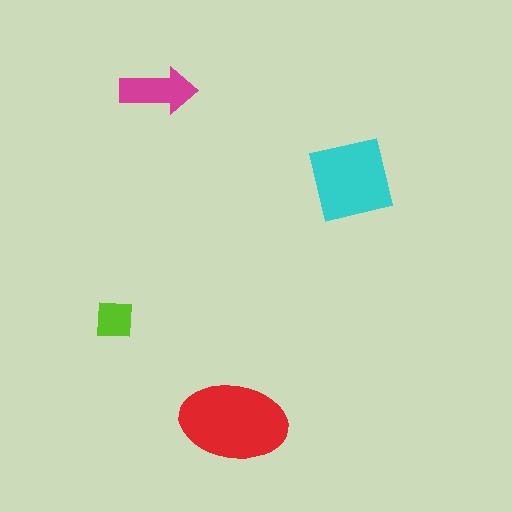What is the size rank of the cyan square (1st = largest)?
2nd.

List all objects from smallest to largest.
The lime square, the magenta arrow, the cyan square, the red ellipse.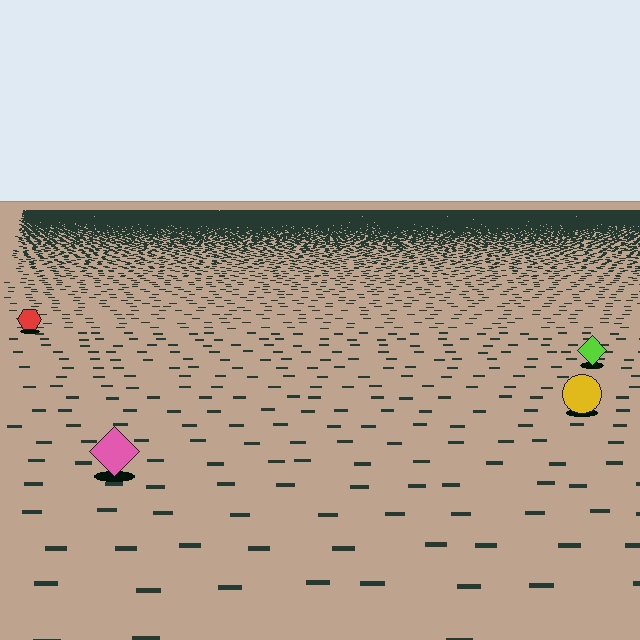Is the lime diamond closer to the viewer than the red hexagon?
Yes. The lime diamond is closer — you can tell from the texture gradient: the ground texture is coarser near it.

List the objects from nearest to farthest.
From nearest to farthest: the pink diamond, the yellow circle, the lime diamond, the red hexagon.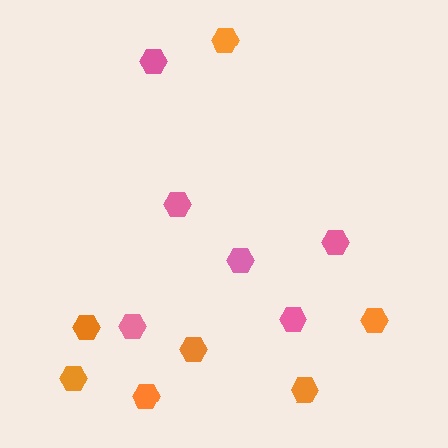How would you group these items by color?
There are 2 groups: one group of orange hexagons (7) and one group of pink hexagons (6).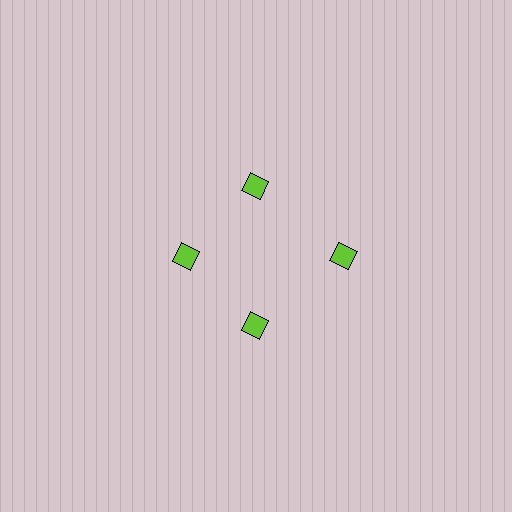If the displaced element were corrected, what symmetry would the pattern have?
It would have 4-fold rotational symmetry — the pattern would map onto itself every 90 degrees.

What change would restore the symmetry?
The symmetry would be restored by moving it inward, back onto the ring so that all 4 squares sit at equal angles and equal distance from the center.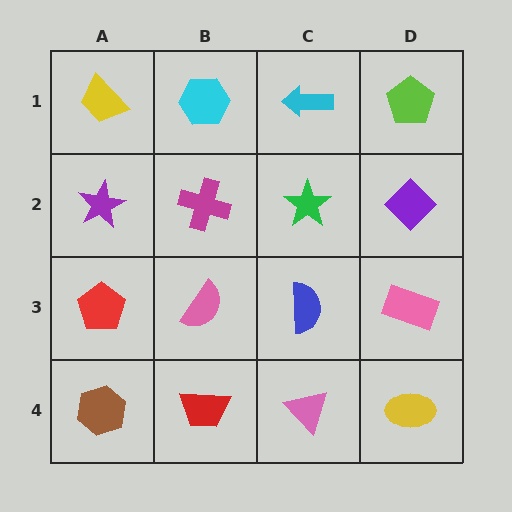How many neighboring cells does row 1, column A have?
2.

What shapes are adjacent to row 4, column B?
A pink semicircle (row 3, column B), a brown hexagon (row 4, column A), a pink triangle (row 4, column C).